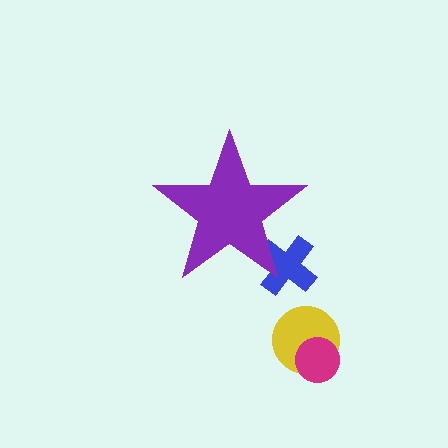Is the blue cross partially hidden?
Yes, the blue cross is partially hidden behind the purple star.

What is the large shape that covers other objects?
A purple star.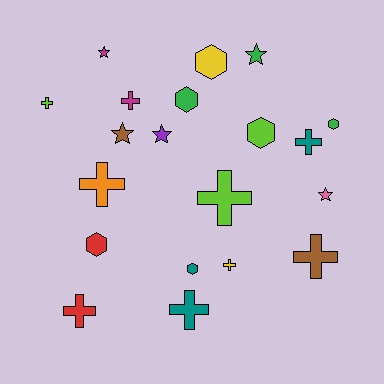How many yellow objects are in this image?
There are 2 yellow objects.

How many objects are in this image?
There are 20 objects.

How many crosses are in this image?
There are 9 crosses.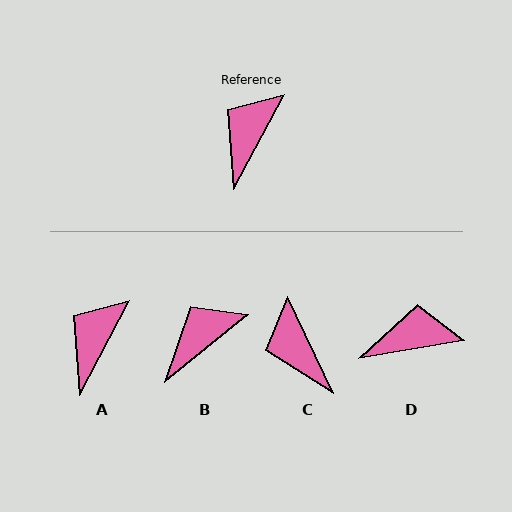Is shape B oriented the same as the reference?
No, it is off by about 23 degrees.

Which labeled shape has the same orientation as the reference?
A.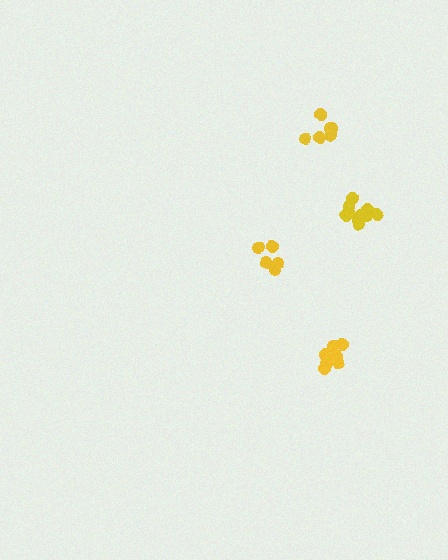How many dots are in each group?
Group 1: 10 dots, Group 2: 11 dots, Group 3: 6 dots, Group 4: 5 dots (32 total).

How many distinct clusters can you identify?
There are 4 distinct clusters.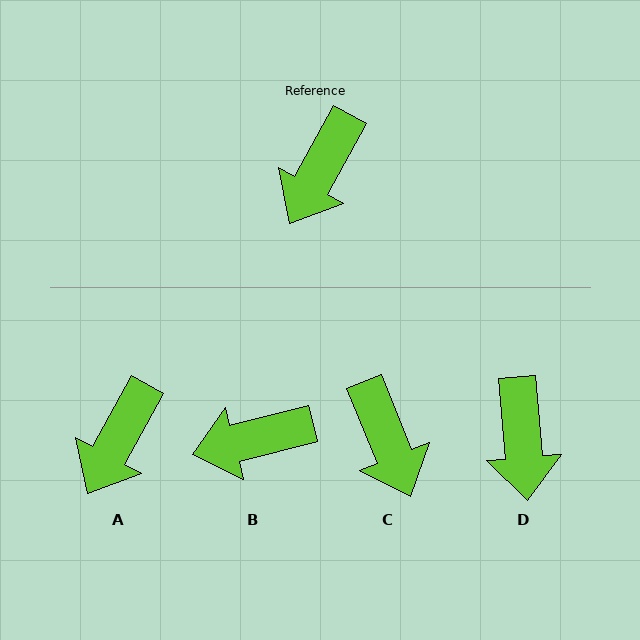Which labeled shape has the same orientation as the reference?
A.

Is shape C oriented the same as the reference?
No, it is off by about 51 degrees.